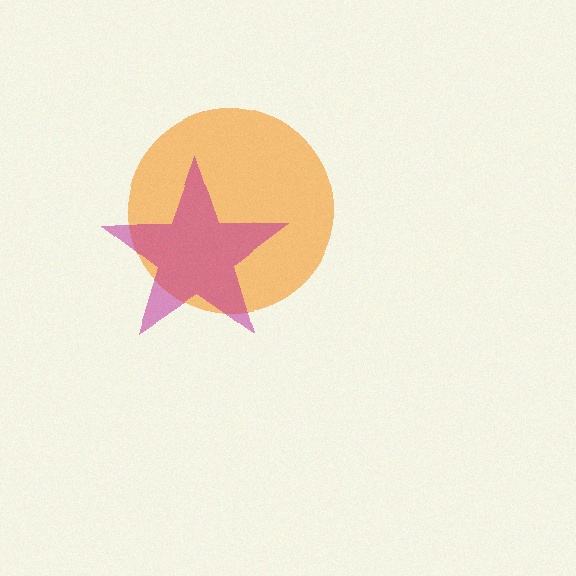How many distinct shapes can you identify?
There are 2 distinct shapes: an orange circle, a magenta star.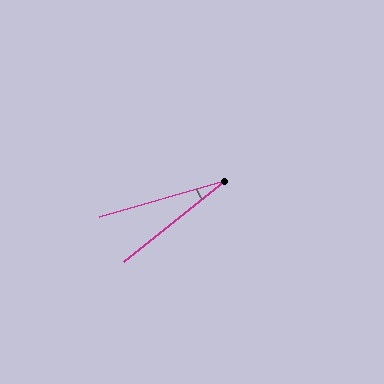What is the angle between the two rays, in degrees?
Approximately 23 degrees.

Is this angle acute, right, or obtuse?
It is acute.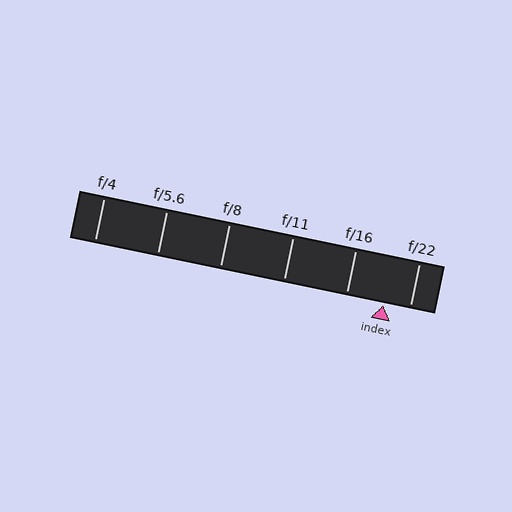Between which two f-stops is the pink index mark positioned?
The index mark is between f/16 and f/22.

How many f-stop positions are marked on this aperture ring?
There are 6 f-stop positions marked.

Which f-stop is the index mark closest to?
The index mark is closest to f/22.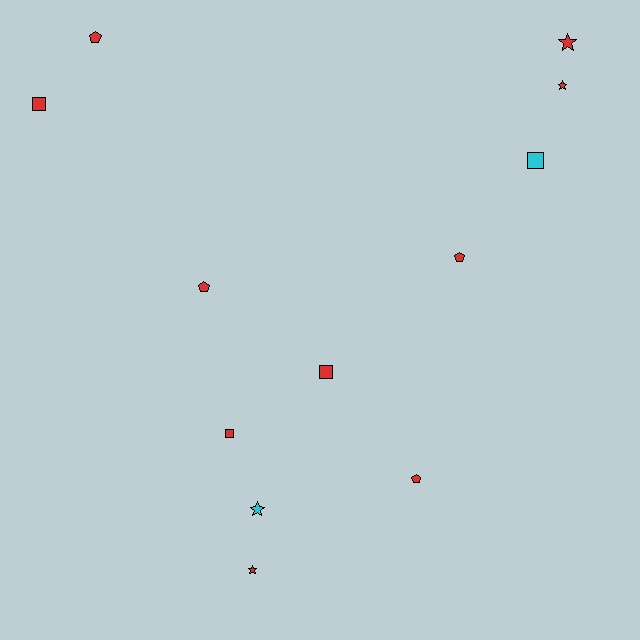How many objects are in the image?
There are 12 objects.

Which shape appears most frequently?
Pentagon, with 4 objects.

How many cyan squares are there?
There is 1 cyan square.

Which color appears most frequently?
Red, with 10 objects.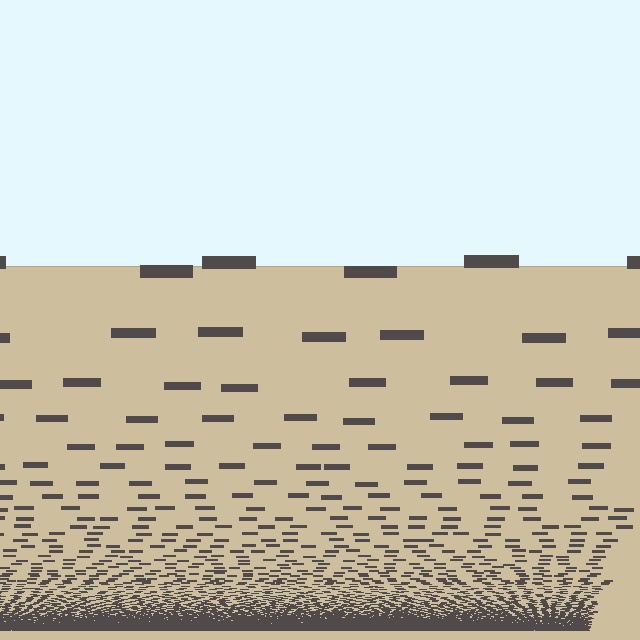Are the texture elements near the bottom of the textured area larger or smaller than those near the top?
Smaller. The gradient is inverted — elements near the bottom are smaller and denser.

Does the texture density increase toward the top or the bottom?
Density increases toward the bottom.